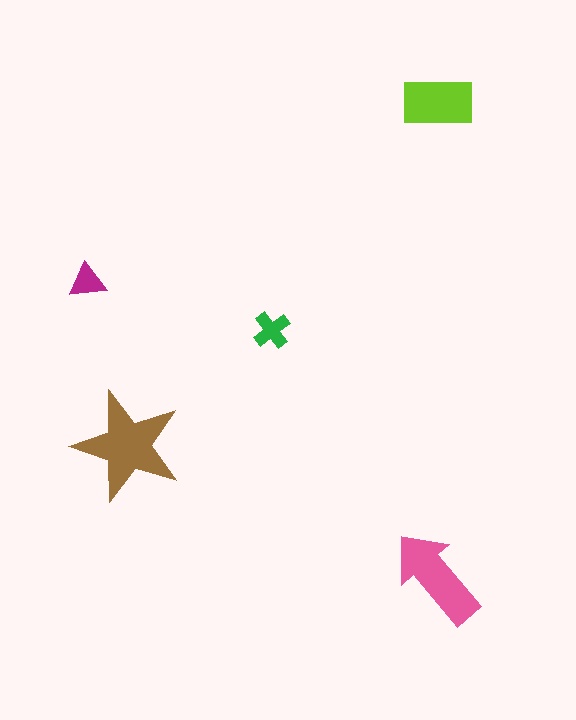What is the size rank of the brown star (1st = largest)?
1st.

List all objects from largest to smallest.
The brown star, the pink arrow, the lime rectangle, the green cross, the magenta triangle.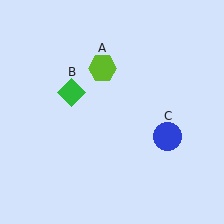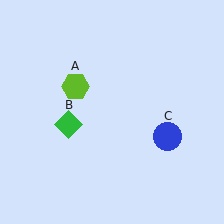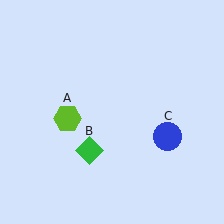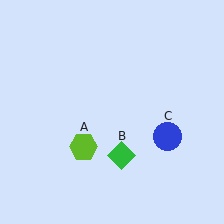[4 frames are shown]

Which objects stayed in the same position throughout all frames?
Blue circle (object C) remained stationary.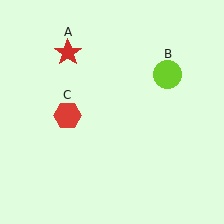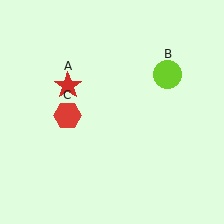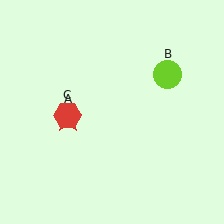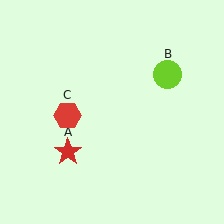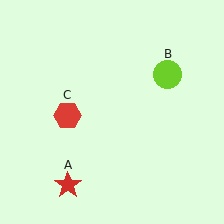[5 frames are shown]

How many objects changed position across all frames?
1 object changed position: red star (object A).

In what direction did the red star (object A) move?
The red star (object A) moved down.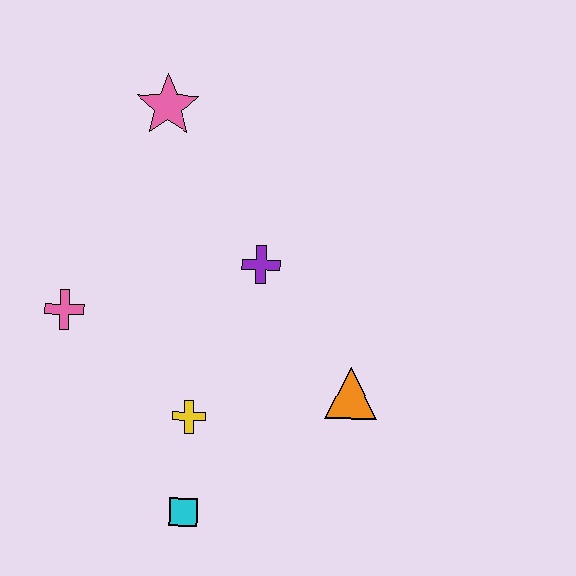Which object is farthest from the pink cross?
The orange triangle is farthest from the pink cross.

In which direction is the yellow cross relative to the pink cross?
The yellow cross is to the right of the pink cross.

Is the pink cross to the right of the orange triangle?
No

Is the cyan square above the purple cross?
No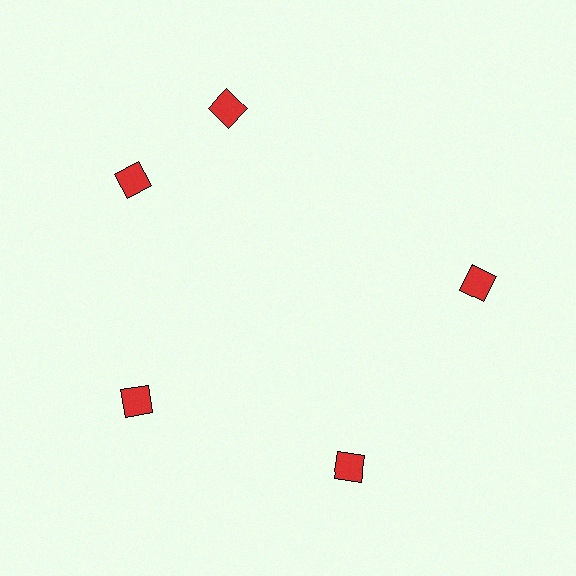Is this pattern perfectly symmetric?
No. The 5 red diamonds are arranged in a ring, but one element near the 1 o'clock position is rotated out of alignment along the ring, breaking the 5-fold rotational symmetry.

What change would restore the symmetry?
The symmetry would be restored by rotating it back into even spacing with its neighbors so that all 5 diamonds sit at equal angles and equal distance from the center.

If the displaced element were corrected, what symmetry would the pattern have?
It would have 5-fold rotational symmetry — the pattern would map onto itself every 72 degrees.